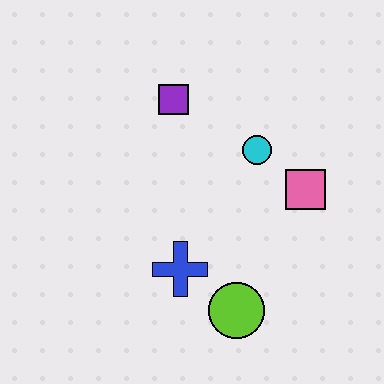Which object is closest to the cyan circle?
The pink square is closest to the cyan circle.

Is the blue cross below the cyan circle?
Yes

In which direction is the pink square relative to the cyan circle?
The pink square is to the right of the cyan circle.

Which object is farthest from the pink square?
The purple square is farthest from the pink square.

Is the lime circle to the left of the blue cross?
No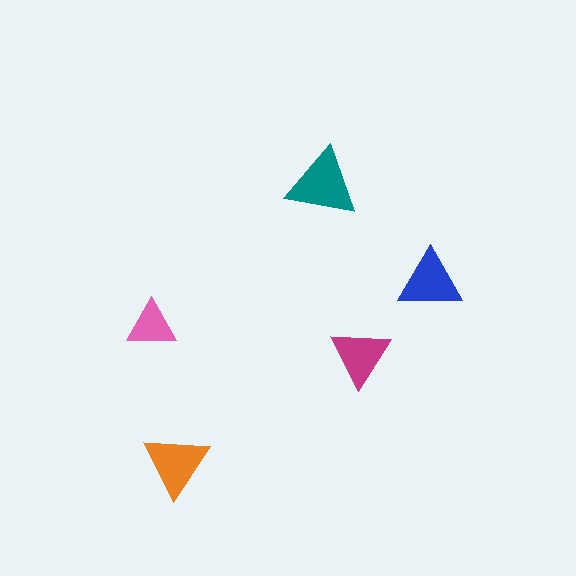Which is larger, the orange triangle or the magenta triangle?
The orange one.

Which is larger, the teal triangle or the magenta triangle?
The teal one.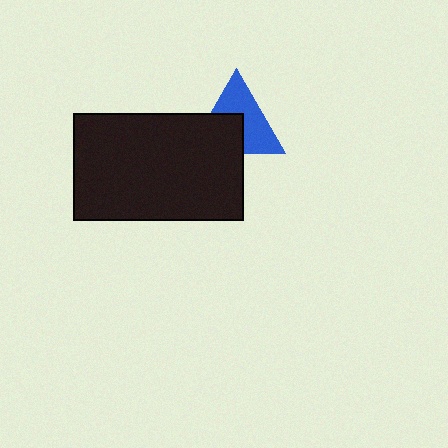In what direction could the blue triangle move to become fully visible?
The blue triangle could move up. That would shift it out from behind the black rectangle entirely.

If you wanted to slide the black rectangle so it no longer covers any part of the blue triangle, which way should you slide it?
Slide it down — that is the most direct way to separate the two shapes.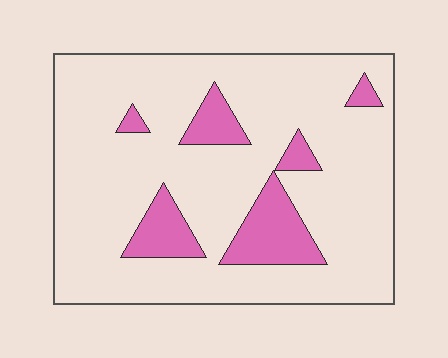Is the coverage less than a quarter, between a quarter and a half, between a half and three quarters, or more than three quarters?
Less than a quarter.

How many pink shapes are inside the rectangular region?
6.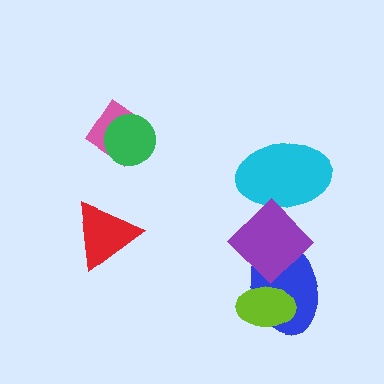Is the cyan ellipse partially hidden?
Yes, it is partially covered by another shape.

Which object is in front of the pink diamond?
The green circle is in front of the pink diamond.